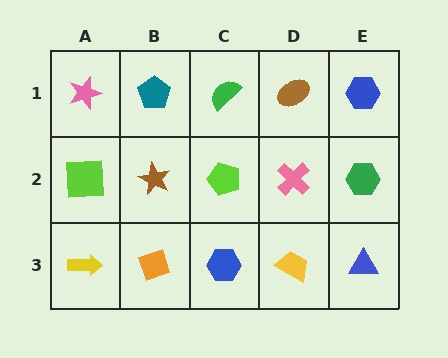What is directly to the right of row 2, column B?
A lime pentagon.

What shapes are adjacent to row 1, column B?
A brown star (row 2, column B), a pink star (row 1, column A), a green semicircle (row 1, column C).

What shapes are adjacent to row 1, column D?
A pink cross (row 2, column D), a green semicircle (row 1, column C), a blue hexagon (row 1, column E).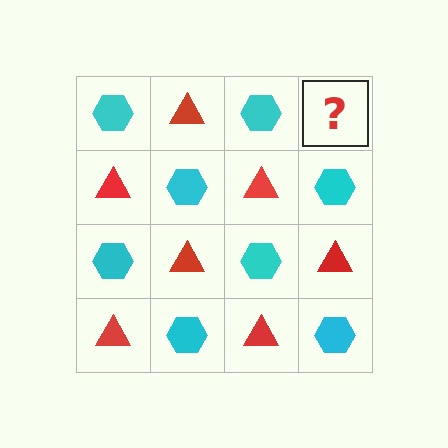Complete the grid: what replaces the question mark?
The question mark should be replaced with a red triangle.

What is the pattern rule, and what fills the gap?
The rule is that it alternates cyan hexagon and red triangle in a checkerboard pattern. The gap should be filled with a red triangle.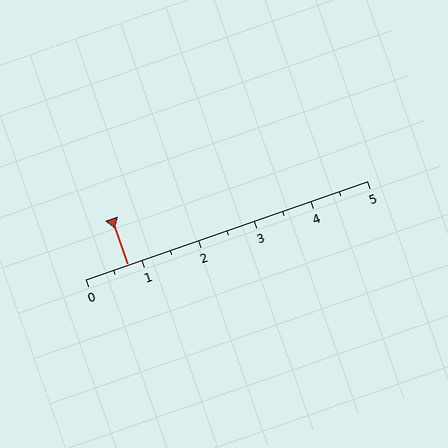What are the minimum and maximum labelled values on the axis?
The axis runs from 0 to 5.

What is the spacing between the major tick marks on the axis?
The major ticks are spaced 1 apart.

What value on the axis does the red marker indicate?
The marker indicates approximately 0.8.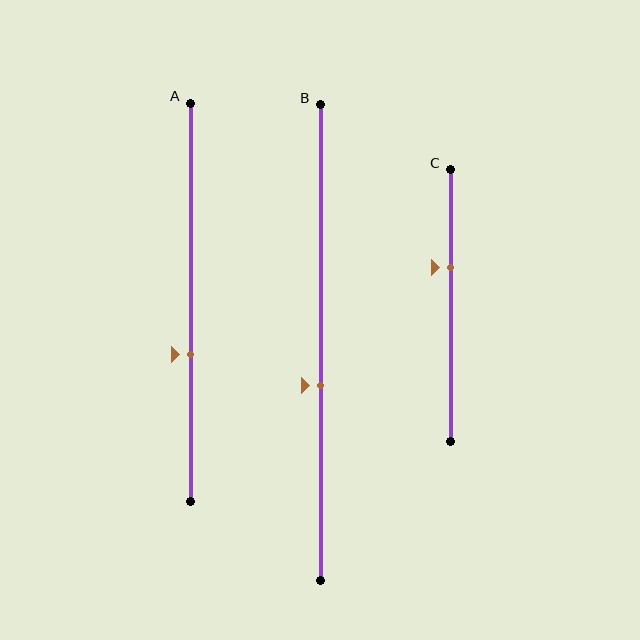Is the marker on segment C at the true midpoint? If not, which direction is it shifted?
No, the marker on segment C is shifted upward by about 14% of the segment length.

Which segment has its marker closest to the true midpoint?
Segment B has its marker closest to the true midpoint.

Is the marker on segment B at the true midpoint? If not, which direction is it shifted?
No, the marker on segment B is shifted downward by about 9% of the segment length.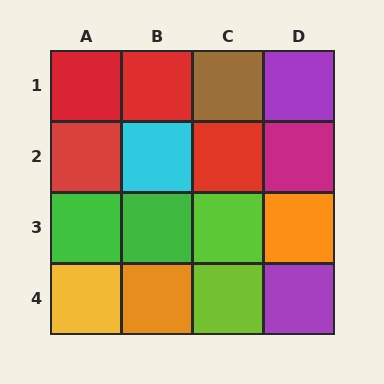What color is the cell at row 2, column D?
Magenta.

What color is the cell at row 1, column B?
Red.